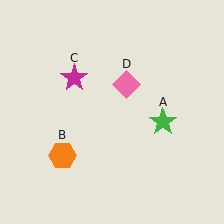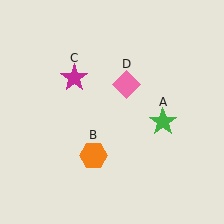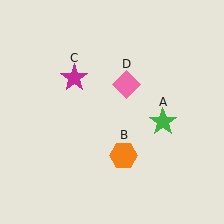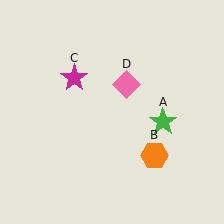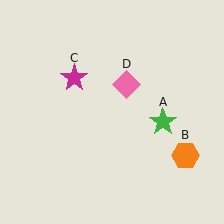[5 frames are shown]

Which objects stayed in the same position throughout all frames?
Green star (object A) and magenta star (object C) and pink diamond (object D) remained stationary.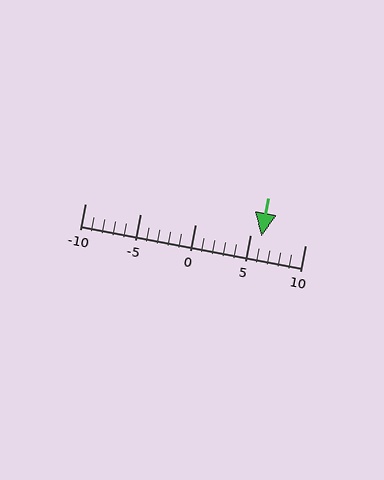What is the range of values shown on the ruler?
The ruler shows values from -10 to 10.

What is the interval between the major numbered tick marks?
The major tick marks are spaced 5 units apart.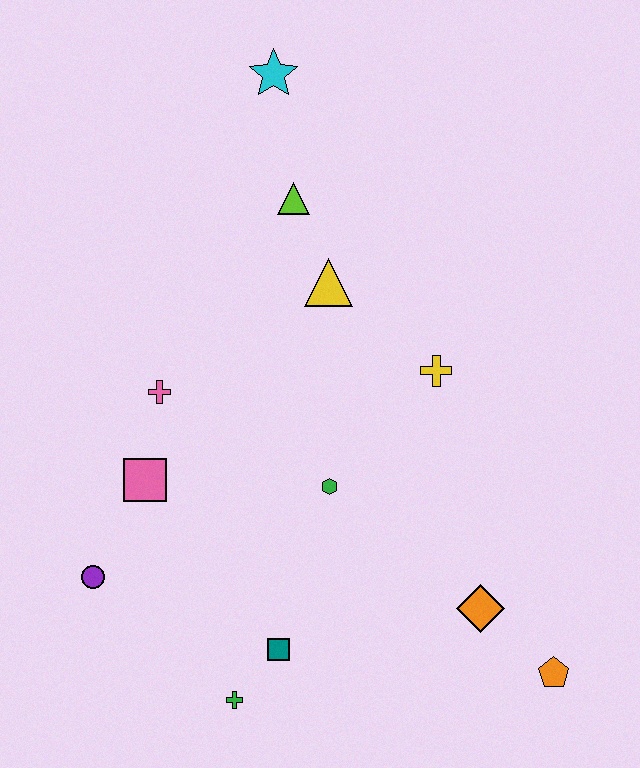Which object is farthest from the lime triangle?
The orange pentagon is farthest from the lime triangle.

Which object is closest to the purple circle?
The pink square is closest to the purple circle.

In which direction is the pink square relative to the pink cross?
The pink square is below the pink cross.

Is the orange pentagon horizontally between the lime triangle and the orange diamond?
No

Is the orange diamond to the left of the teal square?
No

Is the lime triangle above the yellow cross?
Yes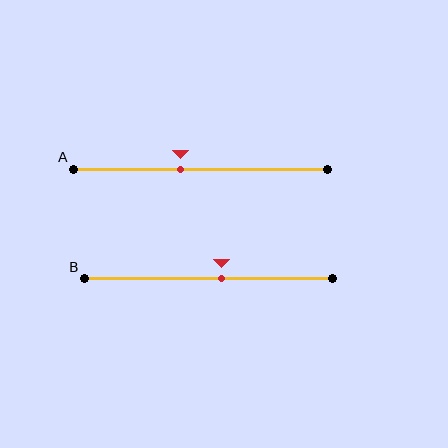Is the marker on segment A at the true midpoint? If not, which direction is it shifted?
No, the marker on segment A is shifted to the left by about 8% of the segment length.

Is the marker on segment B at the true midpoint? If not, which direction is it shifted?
No, the marker on segment B is shifted to the right by about 5% of the segment length.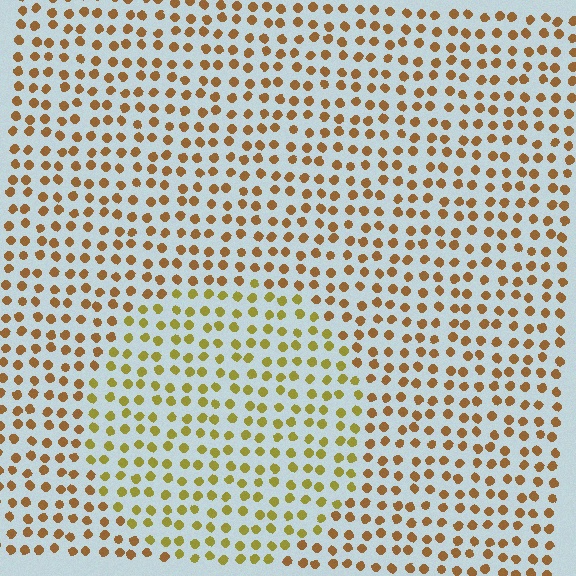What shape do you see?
I see a circle.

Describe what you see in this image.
The image is filled with small brown elements in a uniform arrangement. A circle-shaped region is visible where the elements are tinted to a slightly different hue, forming a subtle color boundary.